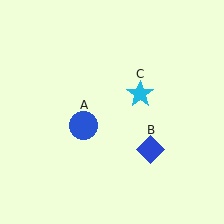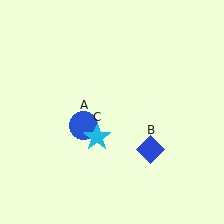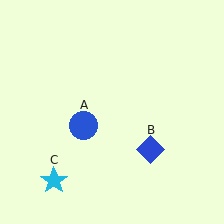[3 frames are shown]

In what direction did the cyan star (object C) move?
The cyan star (object C) moved down and to the left.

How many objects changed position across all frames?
1 object changed position: cyan star (object C).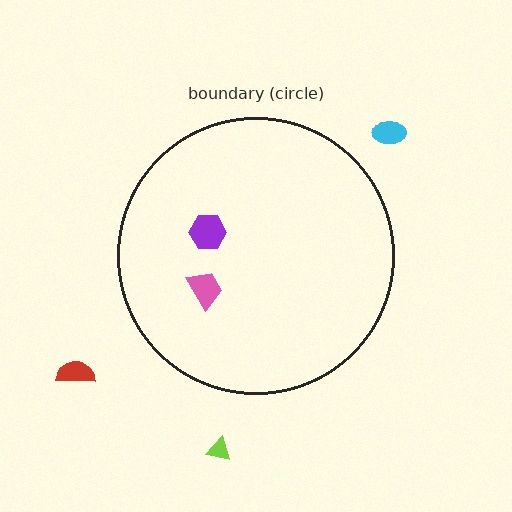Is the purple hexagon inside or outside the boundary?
Inside.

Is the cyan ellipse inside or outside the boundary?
Outside.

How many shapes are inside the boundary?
2 inside, 3 outside.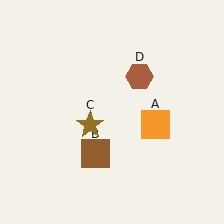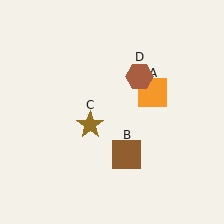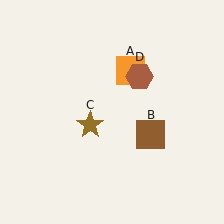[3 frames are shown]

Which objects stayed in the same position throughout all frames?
Brown star (object C) and brown hexagon (object D) remained stationary.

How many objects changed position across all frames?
2 objects changed position: orange square (object A), brown square (object B).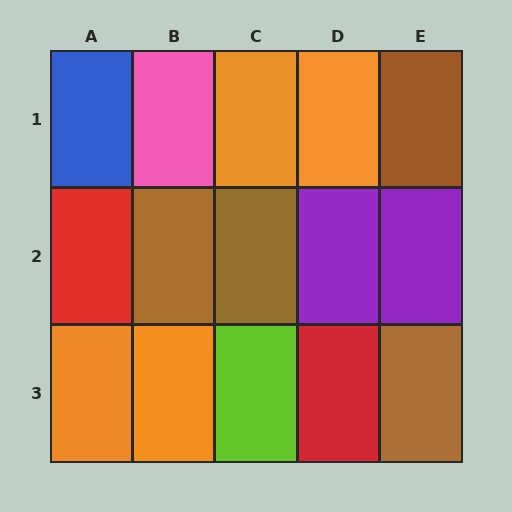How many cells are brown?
4 cells are brown.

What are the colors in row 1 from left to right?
Blue, pink, orange, orange, brown.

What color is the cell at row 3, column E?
Brown.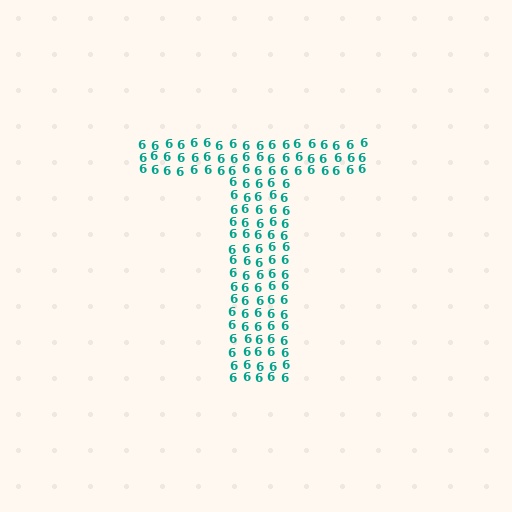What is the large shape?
The large shape is the letter T.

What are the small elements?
The small elements are digit 6's.